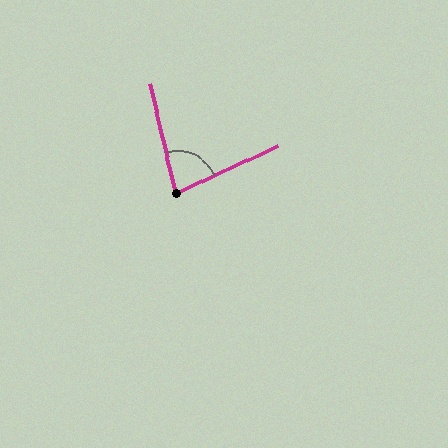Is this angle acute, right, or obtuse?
It is acute.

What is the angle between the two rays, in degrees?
Approximately 78 degrees.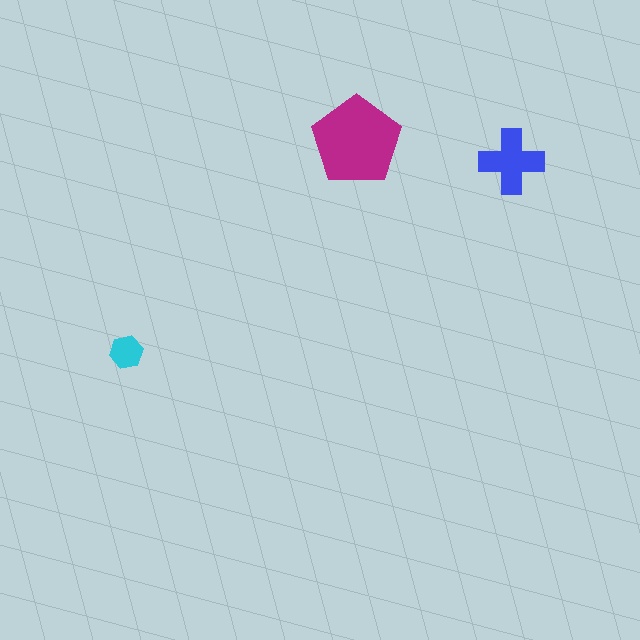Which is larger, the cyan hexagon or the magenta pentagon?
The magenta pentagon.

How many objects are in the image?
There are 3 objects in the image.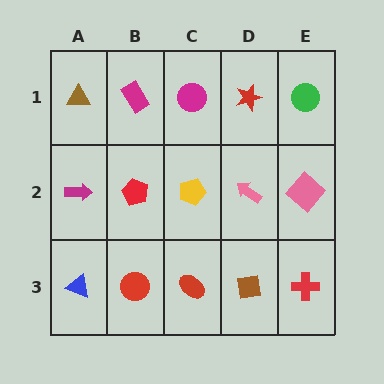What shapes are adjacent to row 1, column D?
A pink arrow (row 2, column D), a magenta circle (row 1, column C), a green circle (row 1, column E).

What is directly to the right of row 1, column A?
A magenta rectangle.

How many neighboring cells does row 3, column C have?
3.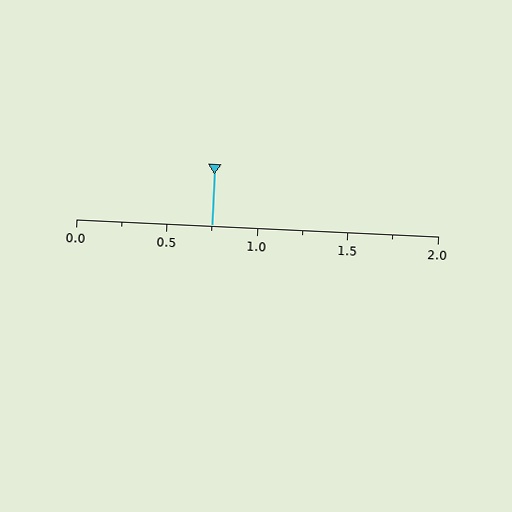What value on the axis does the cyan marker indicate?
The marker indicates approximately 0.75.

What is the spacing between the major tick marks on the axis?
The major ticks are spaced 0.5 apart.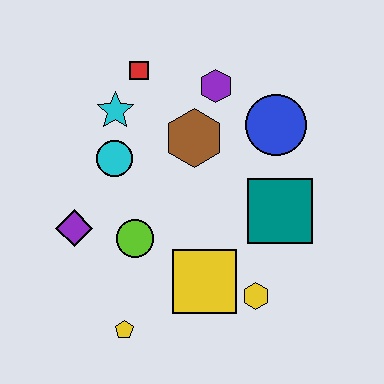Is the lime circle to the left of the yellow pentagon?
No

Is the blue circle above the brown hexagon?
Yes